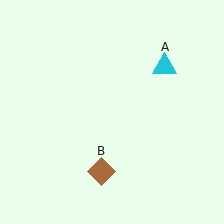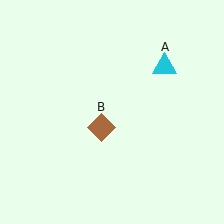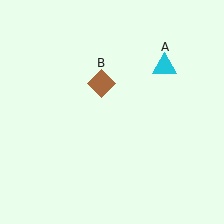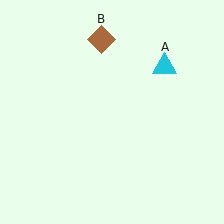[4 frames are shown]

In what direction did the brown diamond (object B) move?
The brown diamond (object B) moved up.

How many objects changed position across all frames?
1 object changed position: brown diamond (object B).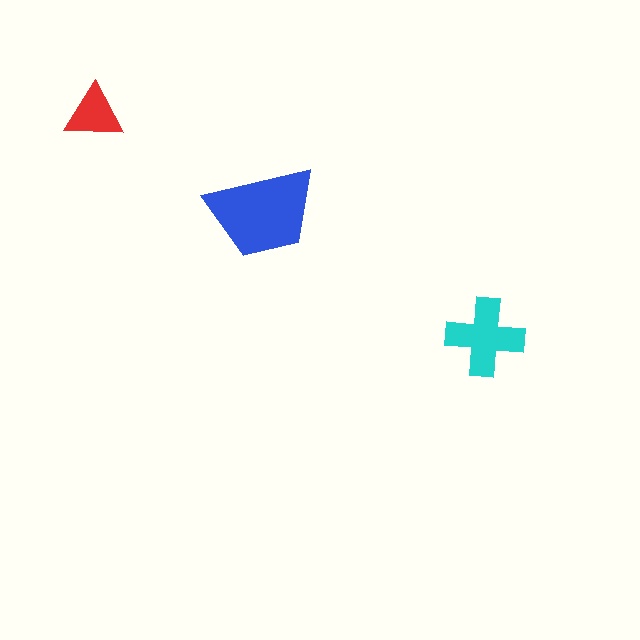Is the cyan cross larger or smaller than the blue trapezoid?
Smaller.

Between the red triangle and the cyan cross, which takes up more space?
The cyan cross.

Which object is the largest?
The blue trapezoid.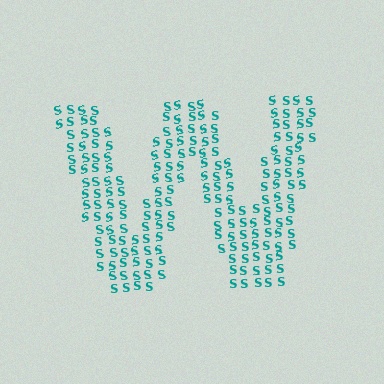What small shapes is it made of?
It is made of small letter S's.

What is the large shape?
The large shape is the letter W.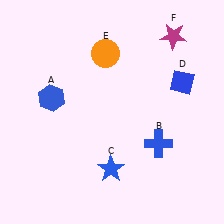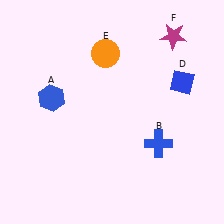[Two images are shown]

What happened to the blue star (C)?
The blue star (C) was removed in Image 2. It was in the bottom-left area of Image 1.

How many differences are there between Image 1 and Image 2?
There is 1 difference between the two images.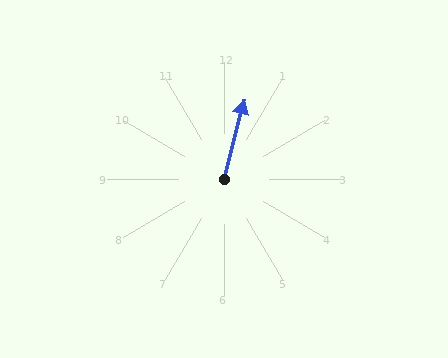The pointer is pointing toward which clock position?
Roughly 12 o'clock.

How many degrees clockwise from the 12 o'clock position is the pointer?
Approximately 14 degrees.